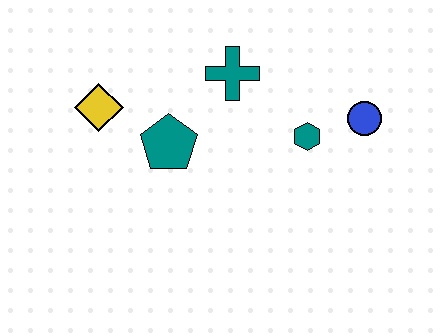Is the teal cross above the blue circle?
Yes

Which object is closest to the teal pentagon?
The yellow diamond is closest to the teal pentagon.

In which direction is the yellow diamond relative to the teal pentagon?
The yellow diamond is to the left of the teal pentagon.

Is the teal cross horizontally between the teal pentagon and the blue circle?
Yes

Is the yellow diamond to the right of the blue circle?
No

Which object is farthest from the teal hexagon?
The yellow diamond is farthest from the teal hexagon.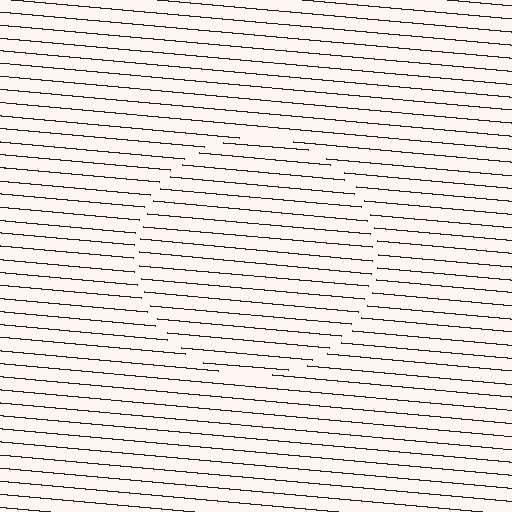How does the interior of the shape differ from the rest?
The interior of the shape contains the same grating, shifted by half a period — the contour is defined by the phase discontinuity where line-ends from the inner and outer gratings abut.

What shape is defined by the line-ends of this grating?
An illusory circle. The interior of the shape contains the same grating, shifted by half a period — the contour is defined by the phase discontinuity where line-ends from the inner and outer gratings abut.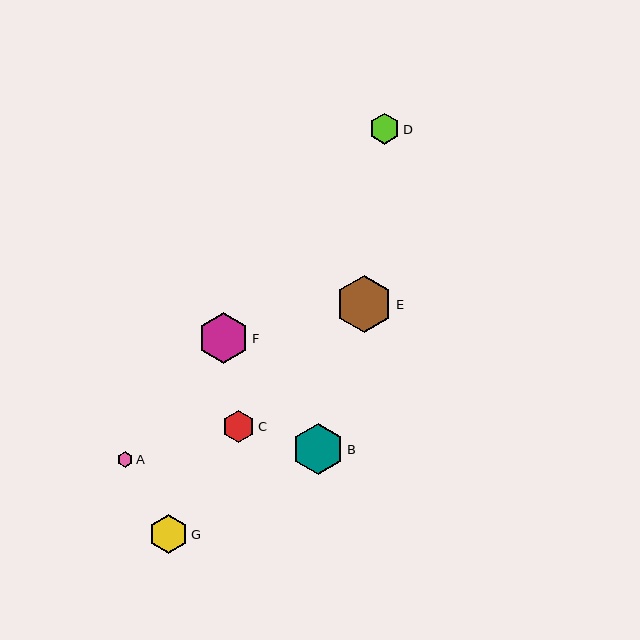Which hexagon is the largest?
Hexagon E is the largest with a size of approximately 57 pixels.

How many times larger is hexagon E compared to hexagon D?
Hexagon E is approximately 1.8 times the size of hexagon D.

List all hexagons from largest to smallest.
From largest to smallest: E, B, F, G, C, D, A.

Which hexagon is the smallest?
Hexagon A is the smallest with a size of approximately 15 pixels.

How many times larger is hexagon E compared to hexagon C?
Hexagon E is approximately 1.8 times the size of hexagon C.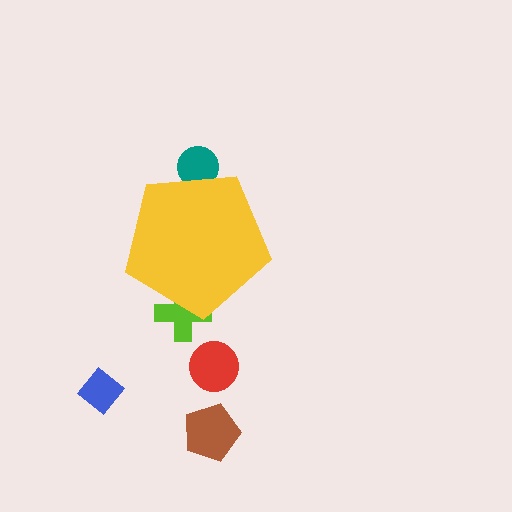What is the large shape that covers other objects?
A yellow pentagon.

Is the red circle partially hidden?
No, the red circle is fully visible.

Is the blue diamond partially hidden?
No, the blue diamond is fully visible.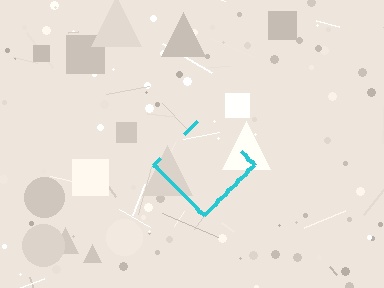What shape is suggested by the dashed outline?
The dashed outline suggests a diamond.